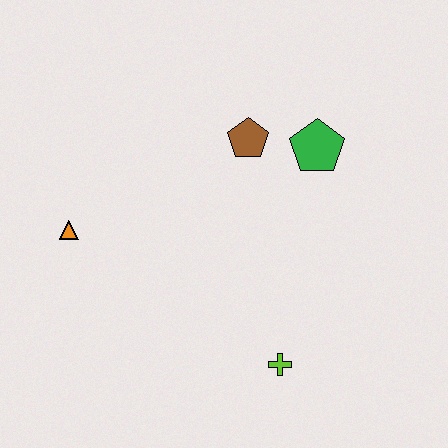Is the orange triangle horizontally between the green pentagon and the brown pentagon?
No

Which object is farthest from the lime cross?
The orange triangle is farthest from the lime cross.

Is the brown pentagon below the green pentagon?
No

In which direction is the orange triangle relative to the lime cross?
The orange triangle is to the left of the lime cross.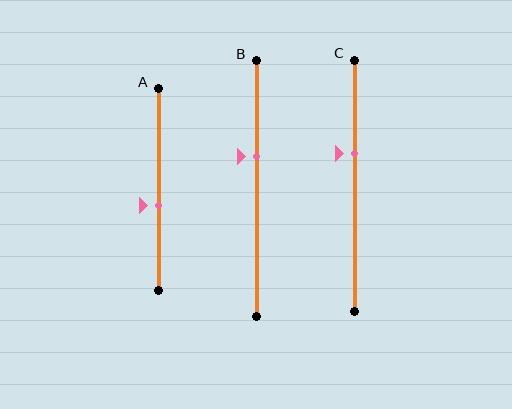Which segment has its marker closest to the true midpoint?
Segment A has its marker closest to the true midpoint.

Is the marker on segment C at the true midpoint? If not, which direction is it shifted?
No, the marker on segment C is shifted upward by about 13% of the segment length.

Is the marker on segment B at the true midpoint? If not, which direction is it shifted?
No, the marker on segment B is shifted upward by about 13% of the segment length.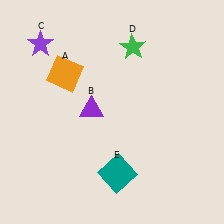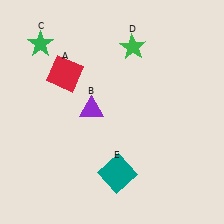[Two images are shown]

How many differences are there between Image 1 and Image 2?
There are 2 differences between the two images.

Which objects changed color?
A changed from orange to red. C changed from purple to green.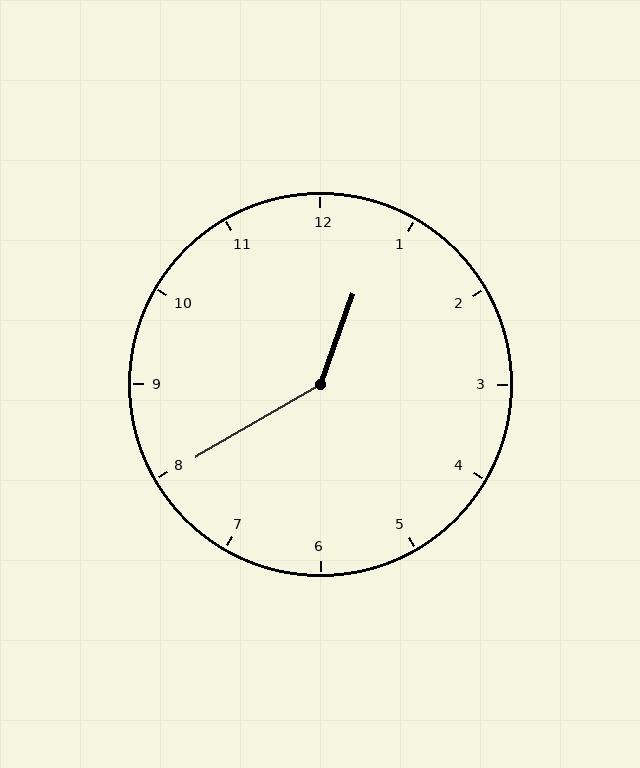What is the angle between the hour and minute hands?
Approximately 140 degrees.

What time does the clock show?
12:40.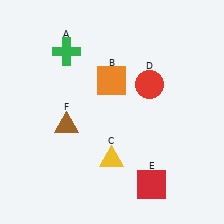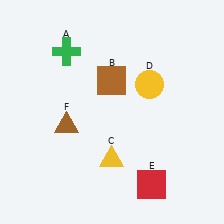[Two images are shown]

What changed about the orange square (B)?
In Image 1, B is orange. In Image 2, it changed to brown.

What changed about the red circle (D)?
In Image 1, D is red. In Image 2, it changed to yellow.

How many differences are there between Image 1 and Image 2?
There are 2 differences between the two images.